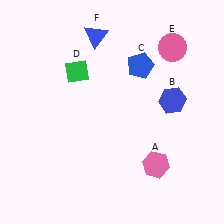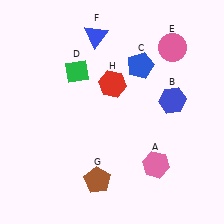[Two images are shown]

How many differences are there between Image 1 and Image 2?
There are 2 differences between the two images.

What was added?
A brown pentagon (G), a red hexagon (H) were added in Image 2.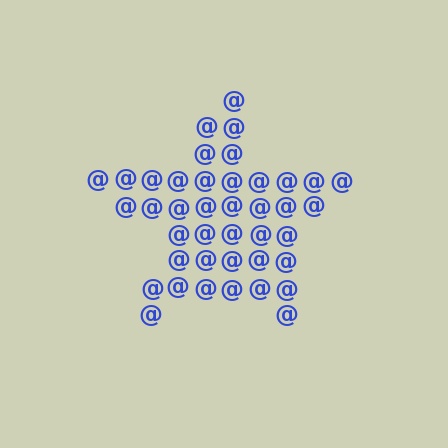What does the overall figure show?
The overall figure shows a star.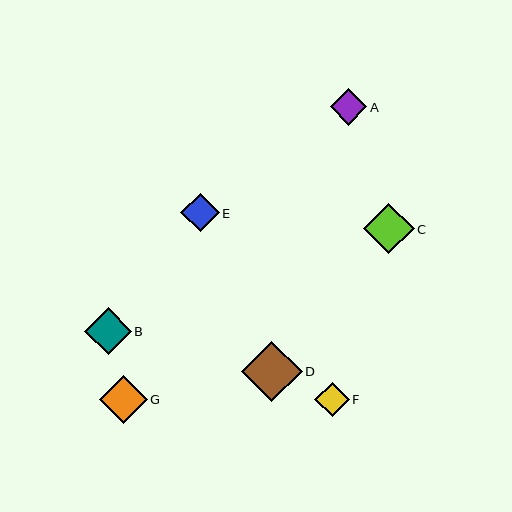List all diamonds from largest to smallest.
From largest to smallest: D, C, G, B, E, A, F.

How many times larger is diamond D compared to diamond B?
Diamond D is approximately 1.3 times the size of diamond B.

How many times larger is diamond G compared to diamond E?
Diamond G is approximately 1.2 times the size of diamond E.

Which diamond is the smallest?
Diamond F is the smallest with a size of approximately 35 pixels.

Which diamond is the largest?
Diamond D is the largest with a size of approximately 61 pixels.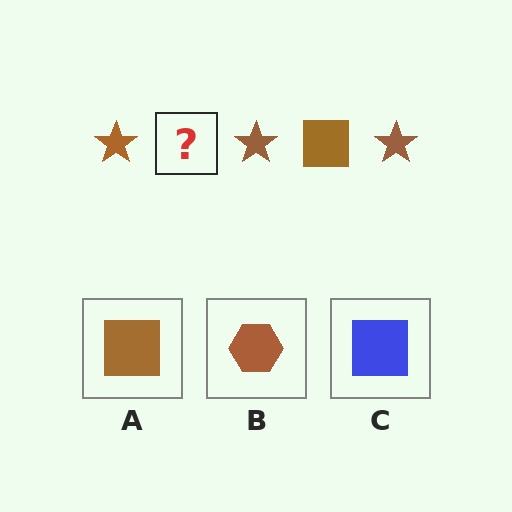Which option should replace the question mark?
Option A.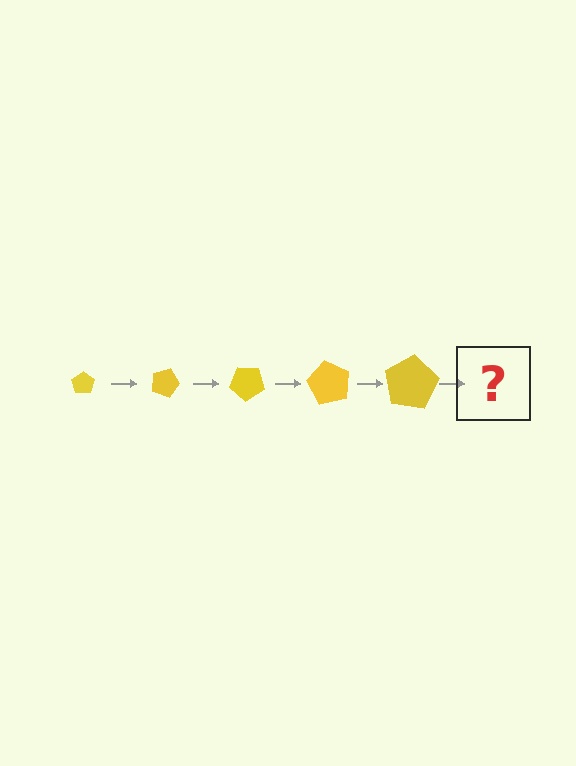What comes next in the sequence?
The next element should be a pentagon, larger than the previous one and rotated 100 degrees from the start.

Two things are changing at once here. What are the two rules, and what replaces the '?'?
The two rules are that the pentagon grows larger each step and it rotates 20 degrees each step. The '?' should be a pentagon, larger than the previous one and rotated 100 degrees from the start.